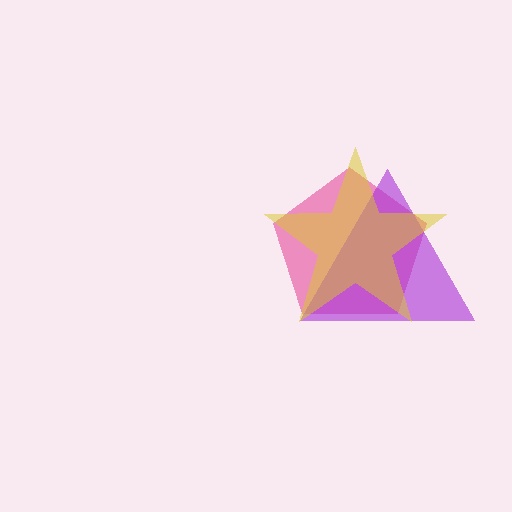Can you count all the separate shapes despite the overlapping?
Yes, there are 3 separate shapes.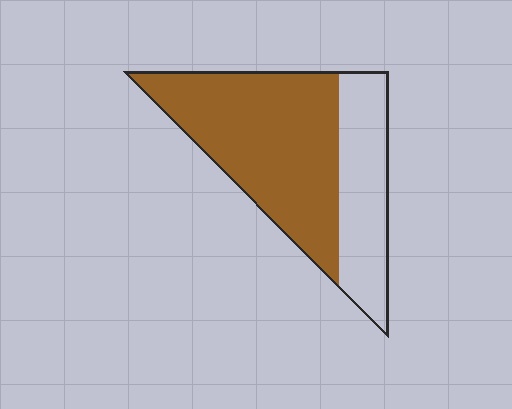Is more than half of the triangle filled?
Yes.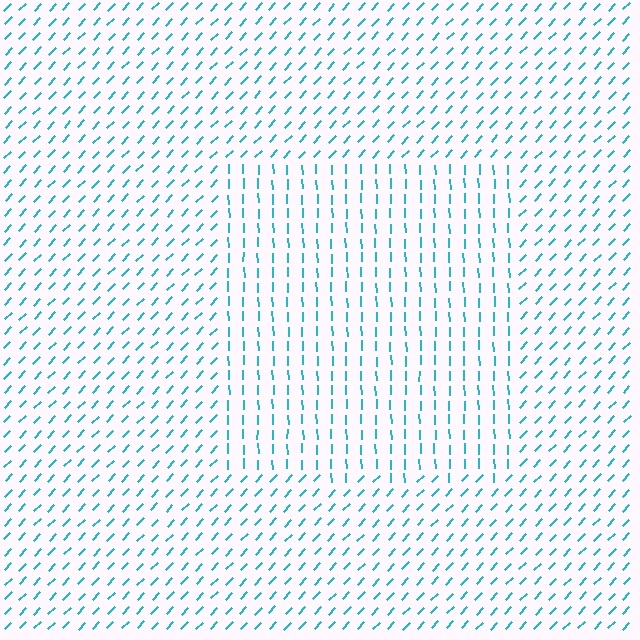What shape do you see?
I see a rectangle.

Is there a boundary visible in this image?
Yes, there is a texture boundary formed by a change in line orientation.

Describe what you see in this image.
The image is filled with small cyan line segments. A rectangle region in the image has lines oriented differently from the surrounding lines, creating a visible texture boundary.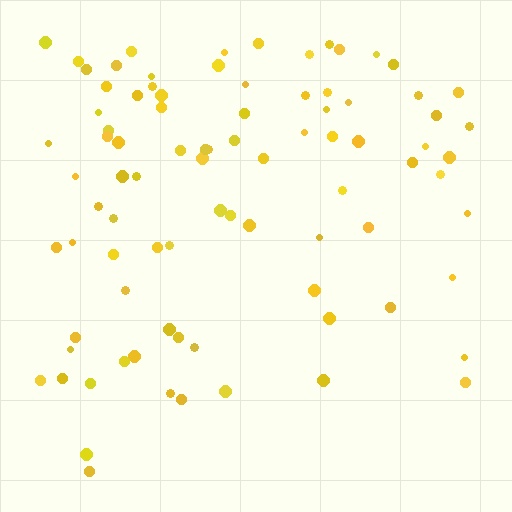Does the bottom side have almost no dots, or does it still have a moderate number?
Still a moderate number, just noticeably fewer than the top.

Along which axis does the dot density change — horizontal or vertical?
Vertical.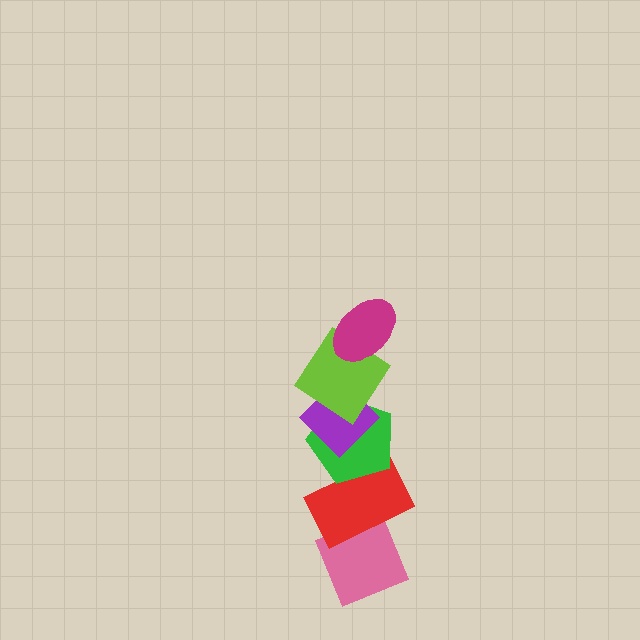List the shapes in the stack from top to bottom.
From top to bottom: the magenta ellipse, the lime diamond, the purple diamond, the green pentagon, the red rectangle, the pink diamond.